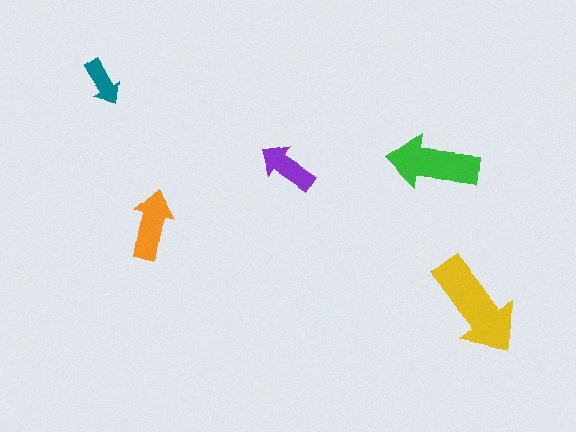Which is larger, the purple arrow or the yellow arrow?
The yellow one.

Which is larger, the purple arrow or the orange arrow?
The orange one.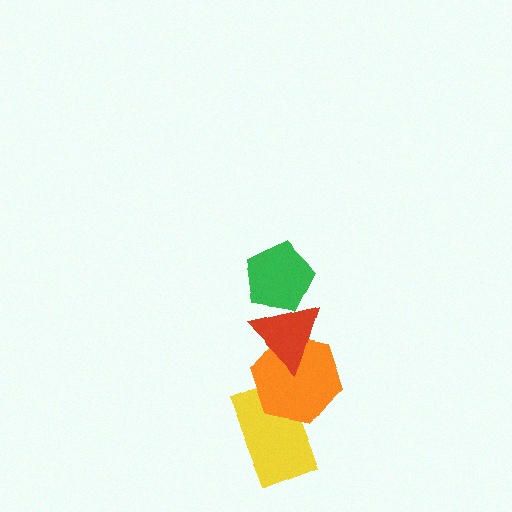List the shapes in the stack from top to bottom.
From top to bottom: the green pentagon, the red triangle, the orange hexagon, the yellow rectangle.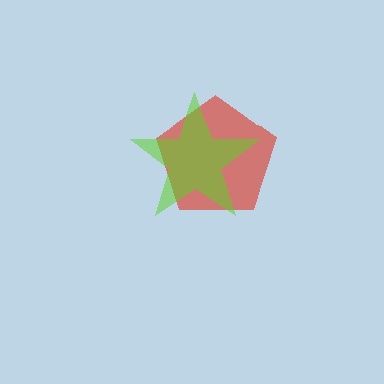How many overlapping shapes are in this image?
There are 2 overlapping shapes in the image.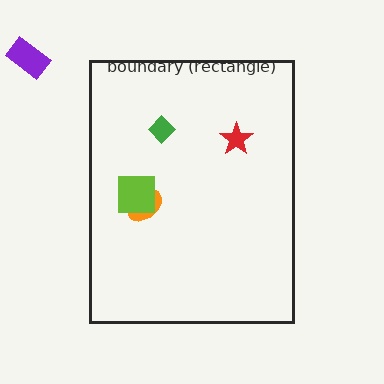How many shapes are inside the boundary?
4 inside, 1 outside.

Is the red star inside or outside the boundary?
Inside.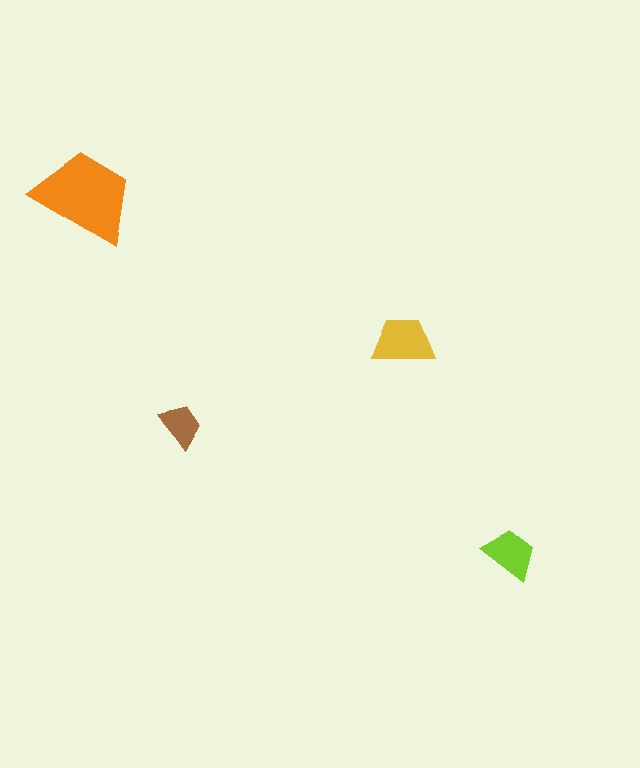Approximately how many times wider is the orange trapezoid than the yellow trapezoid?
About 1.5 times wider.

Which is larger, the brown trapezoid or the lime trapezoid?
The lime one.